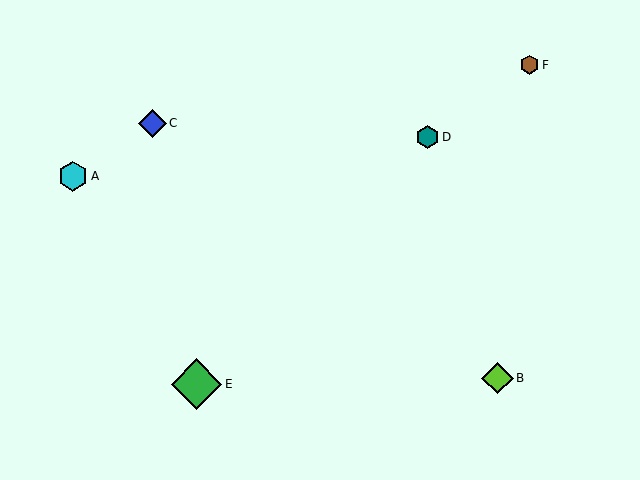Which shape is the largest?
The green diamond (labeled E) is the largest.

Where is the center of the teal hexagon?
The center of the teal hexagon is at (428, 137).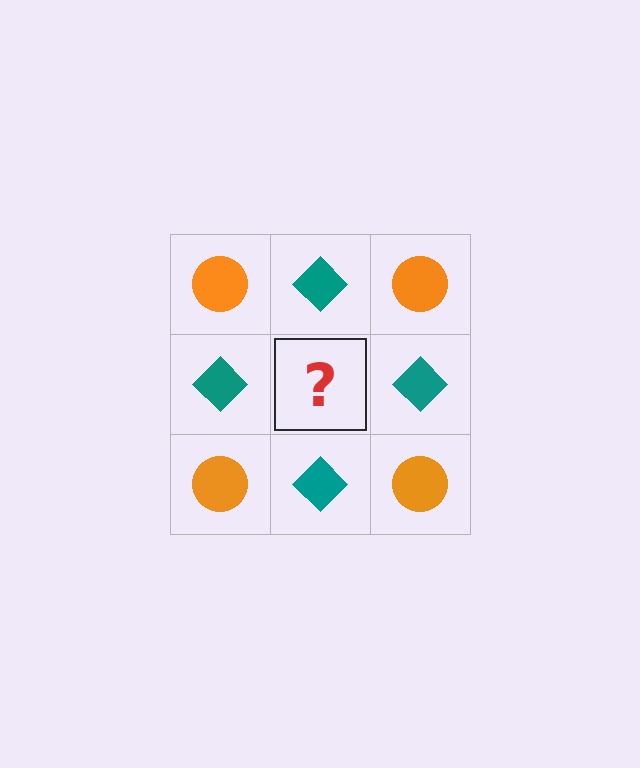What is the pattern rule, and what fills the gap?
The rule is that it alternates orange circle and teal diamond in a checkerboard pattern. The gap should be filled with an orange circle.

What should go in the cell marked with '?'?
The missing cell should contain an orange circle.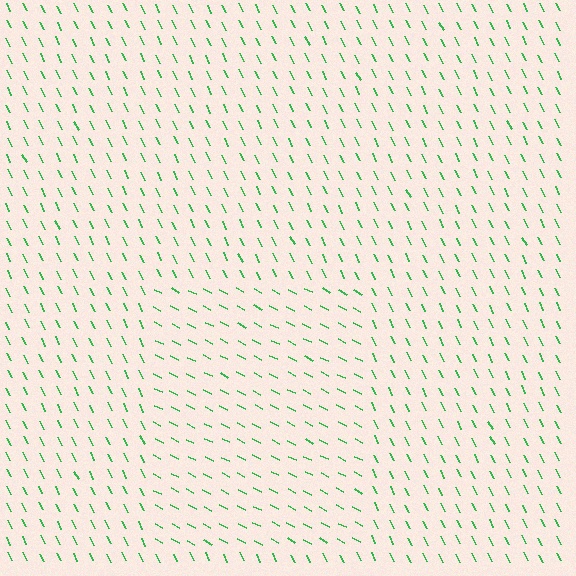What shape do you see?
I see a rectangle.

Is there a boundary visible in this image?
Yes, there is a texture boundary formed by a change in line orientation.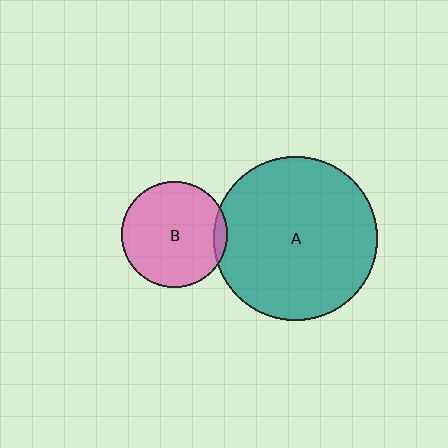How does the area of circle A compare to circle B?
Approximately 2.4 times.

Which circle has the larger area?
Circle A (teal).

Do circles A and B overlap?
Yes.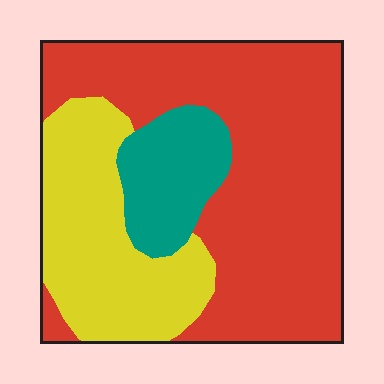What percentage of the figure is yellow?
Yellow takes up between a quarter and a half of the figure.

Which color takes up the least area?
Teal, at roughly 15%.